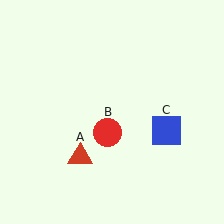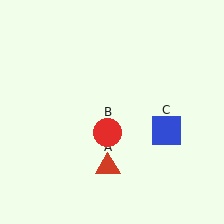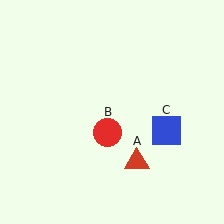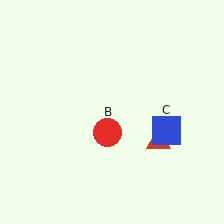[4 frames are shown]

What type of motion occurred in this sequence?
The red triangle (object A) rotated counterclockwise around the center of the scene.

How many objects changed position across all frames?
1 object changed position: red triangle (object A).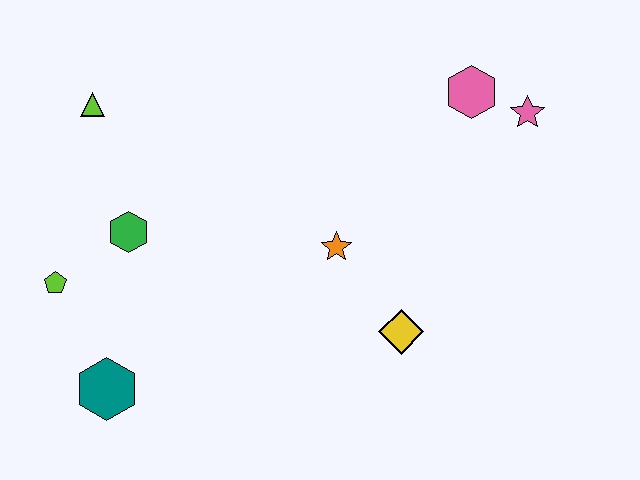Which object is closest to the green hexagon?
The lime pentagon is closest to the green hexagon.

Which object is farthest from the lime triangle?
The pink star is farthest from the lime triangle.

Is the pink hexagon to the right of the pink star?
No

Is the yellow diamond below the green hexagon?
Yes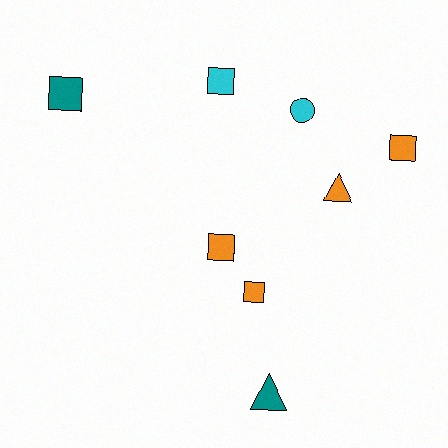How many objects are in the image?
There are 8 objects.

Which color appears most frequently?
Orange, with 4 objects.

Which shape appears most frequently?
Square, with 5 objects.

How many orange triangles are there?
There is 1 orange triangle.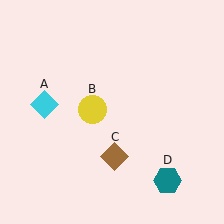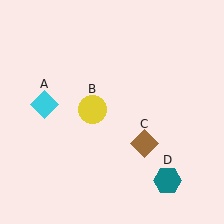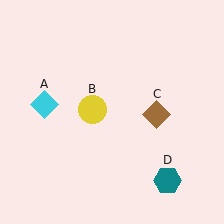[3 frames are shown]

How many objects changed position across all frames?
1 object changed position: brown diamond (object C).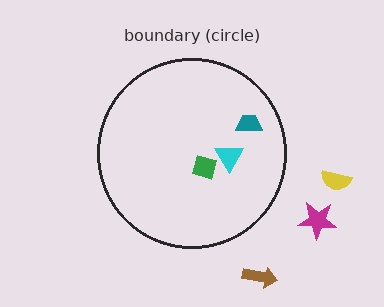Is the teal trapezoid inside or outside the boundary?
Inside.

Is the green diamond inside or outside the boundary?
Inside.